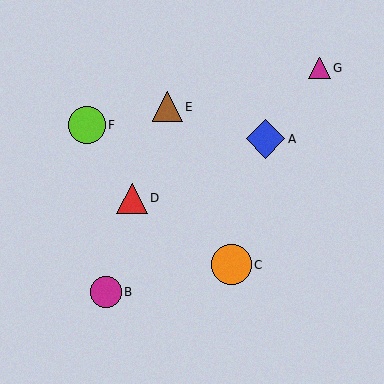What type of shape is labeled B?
Shape B is a magenta circle.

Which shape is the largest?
The orange circle (labeled C) is the largest.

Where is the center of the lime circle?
The center of the lime circle is at (87, 125).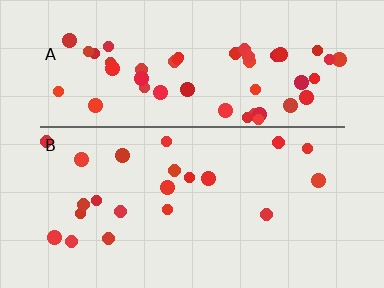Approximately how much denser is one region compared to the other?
Approximately 2.5× — region A over region B.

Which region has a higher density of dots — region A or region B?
A (the top).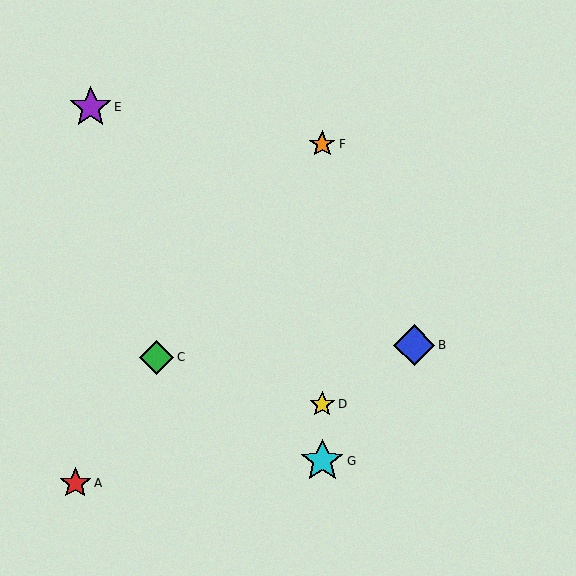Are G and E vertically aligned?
No, G is at x≈322 and E is at x≈91.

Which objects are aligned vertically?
Objects D, F, G are aligned vertically.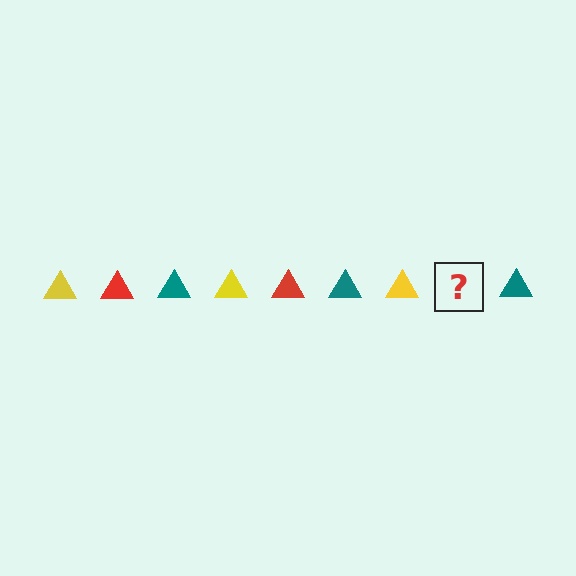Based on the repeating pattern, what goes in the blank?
The blank should be a red triangle.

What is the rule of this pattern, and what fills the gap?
The rule is that the pattern cycles through yellow, red, teal triangles. The gap should be filled with a red triangle.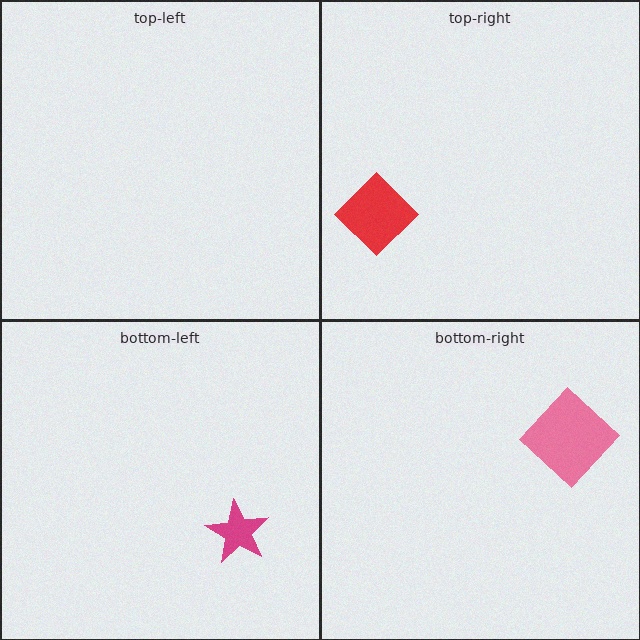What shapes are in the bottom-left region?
The magenta star.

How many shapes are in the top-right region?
1.